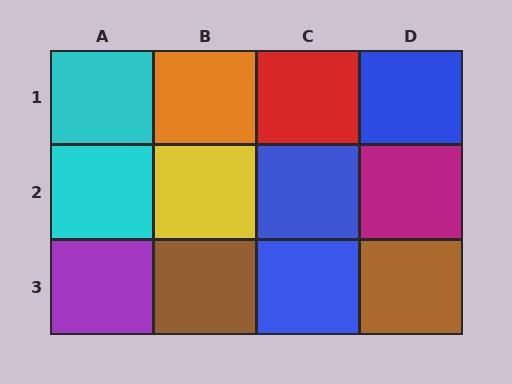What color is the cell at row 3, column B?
Brown.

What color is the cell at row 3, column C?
Blue.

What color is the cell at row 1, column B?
Orange.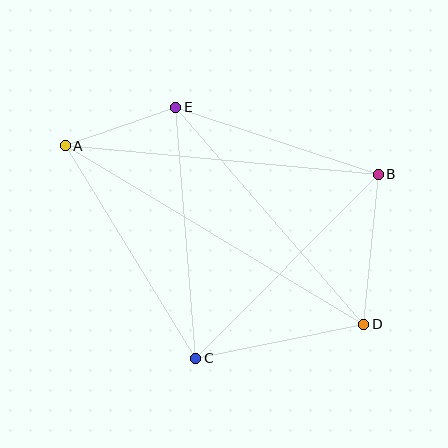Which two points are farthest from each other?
Points A and D are farthest from each other.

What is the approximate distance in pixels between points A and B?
The distance between A and B is approximately 314 pixels.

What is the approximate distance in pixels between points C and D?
The distance between C and D is approximately 171 pixels.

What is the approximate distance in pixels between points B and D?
The distance between B and D is approximately 151 pixels.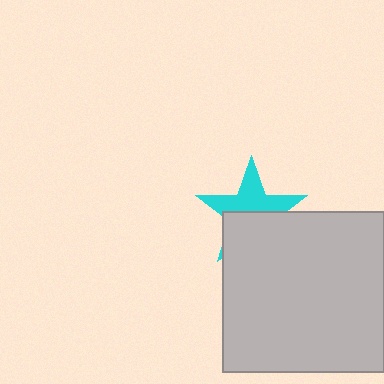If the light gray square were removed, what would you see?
You would see the complete cyan star.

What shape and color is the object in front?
The object in front is a light gray square.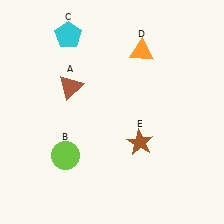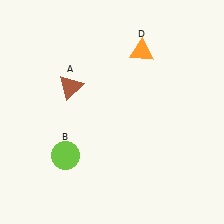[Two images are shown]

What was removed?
The brown star (E), the cyan pentagon (C) were removed in Image 2.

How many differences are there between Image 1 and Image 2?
There are 2 differences between the two images.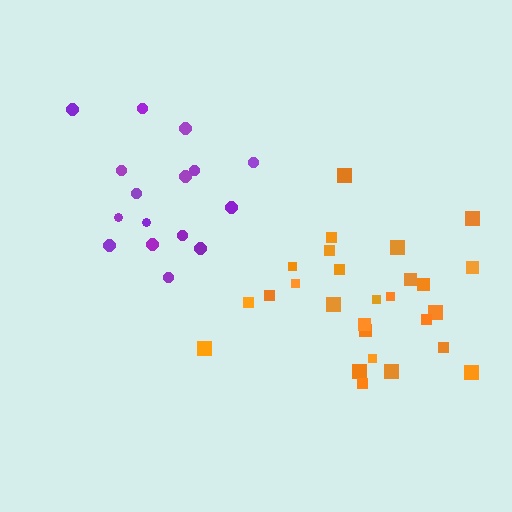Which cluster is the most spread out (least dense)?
Purple.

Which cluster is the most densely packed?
Orange.